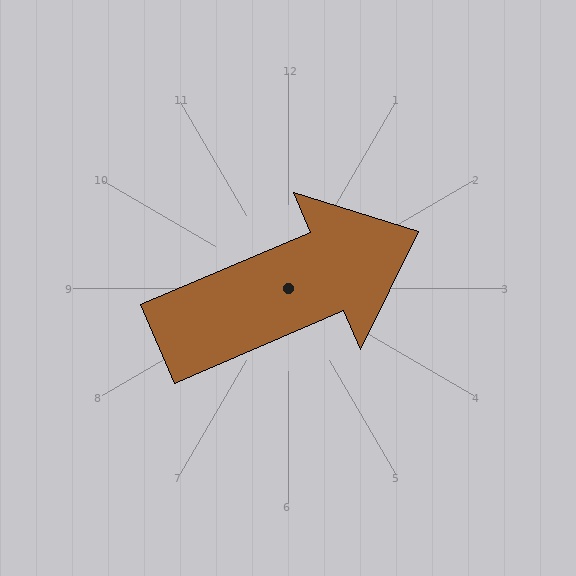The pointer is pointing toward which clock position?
Roughly 2 o'clock.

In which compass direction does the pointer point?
Northeast.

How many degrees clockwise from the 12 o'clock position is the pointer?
Approximately 67 degrees.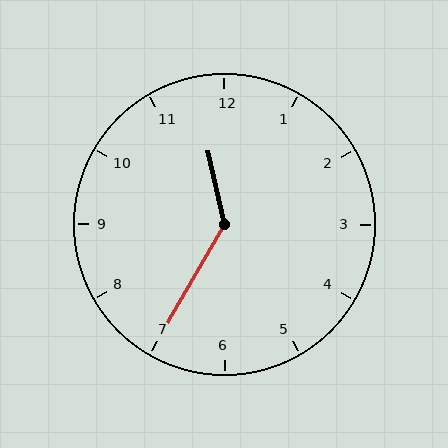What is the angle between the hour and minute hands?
Approximately 138 degrees.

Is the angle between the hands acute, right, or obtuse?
It is obtuse.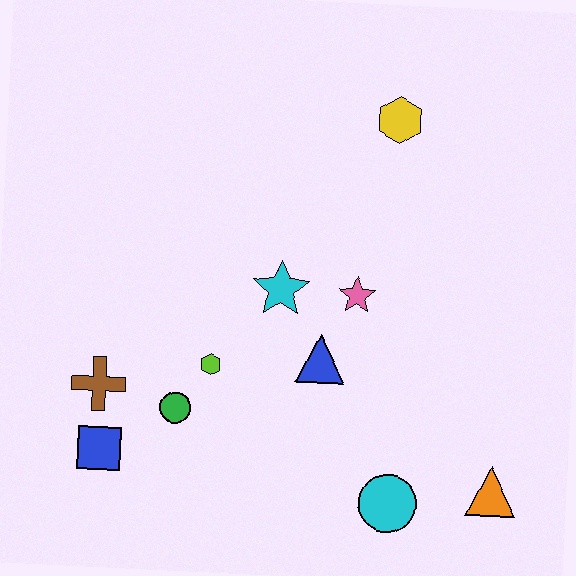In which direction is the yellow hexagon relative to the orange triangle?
The yellow hexagon is above the orange triangle.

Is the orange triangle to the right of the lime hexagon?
Yes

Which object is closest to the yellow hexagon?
The pink star is closest to the yellow hexagon.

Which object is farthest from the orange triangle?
The brown cross is farthest from the orange triangle.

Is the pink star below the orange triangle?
No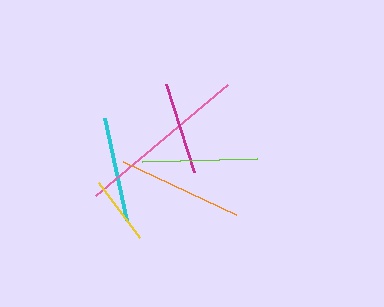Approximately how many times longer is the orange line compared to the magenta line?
The orange line is approximately 1.3 times the length of the magenta line.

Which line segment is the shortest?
The yellow line is the shortest at approximately 69 pixels.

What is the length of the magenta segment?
The magenta segment is approximately 92 pixels long.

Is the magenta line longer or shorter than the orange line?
The orange line is longer than the magenta line.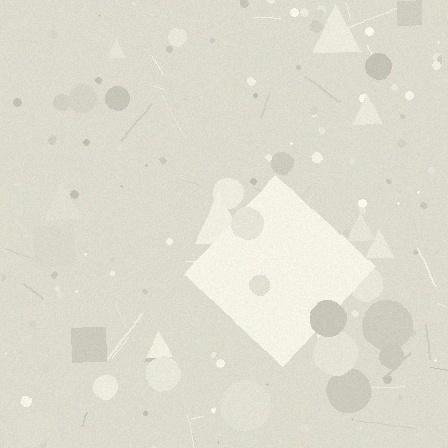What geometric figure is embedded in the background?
A diamond is embedded in the background.